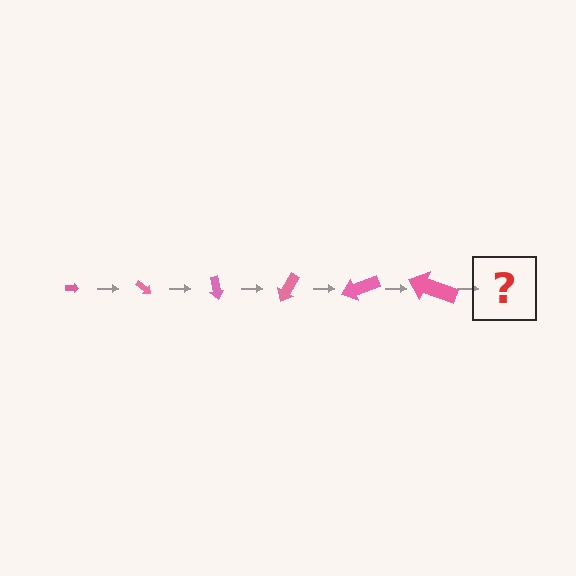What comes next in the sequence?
The next element should be an arrow, larger than the previous one and rotated 240 degrees from the start.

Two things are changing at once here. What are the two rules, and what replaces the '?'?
The two rules are that the arrow grows larger each step and it rotates 40 degrees each step. The '?' should be an arrow, larger than the previous one and rotated 240 degrees from the start.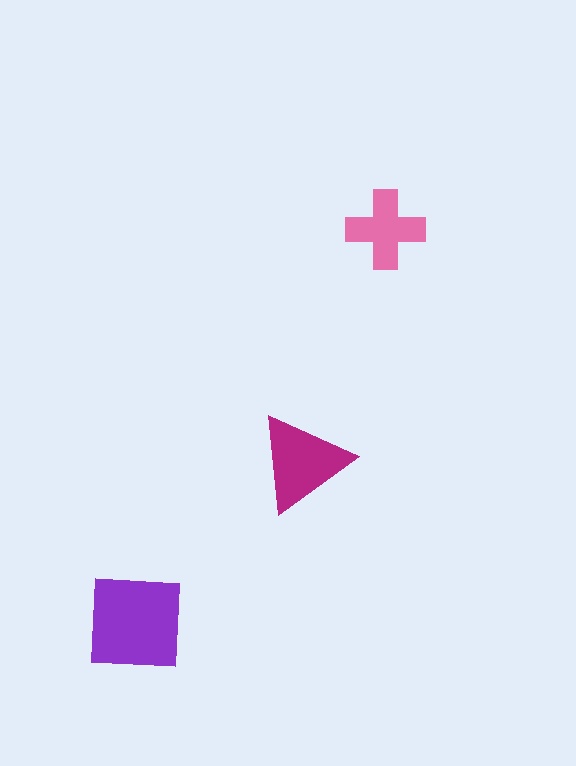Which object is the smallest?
The pink cross.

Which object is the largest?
The purple square.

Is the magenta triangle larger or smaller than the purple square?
Smaller.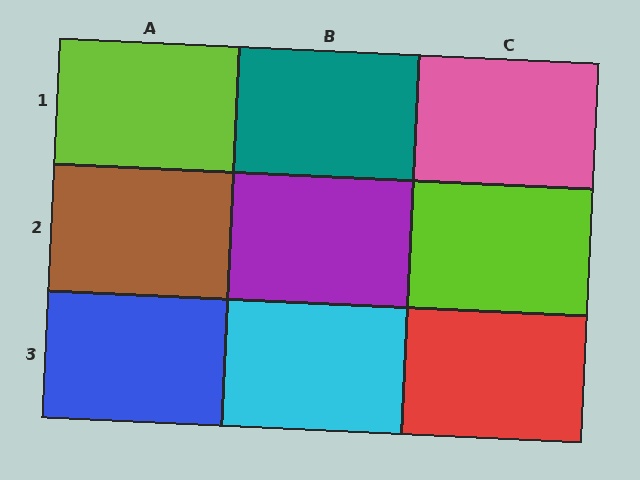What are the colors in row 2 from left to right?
Brown, purple, lime.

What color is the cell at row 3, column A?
Blue.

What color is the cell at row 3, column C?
Red.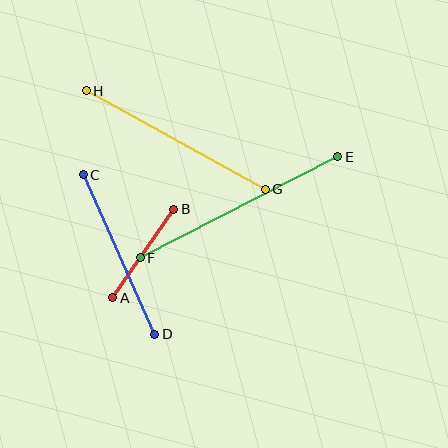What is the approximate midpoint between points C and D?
The midpoint is at approximately (119, 254) pixels.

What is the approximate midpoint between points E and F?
The midpoint is at approximately (239, 207) pixels.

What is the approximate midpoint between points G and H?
The midpoint is at approximately (176, 140) pixels.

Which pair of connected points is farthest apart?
Points E and F are farthest apart.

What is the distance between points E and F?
The distance is approximately 222 pixels.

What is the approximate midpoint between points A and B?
The midpoint is at approximately (143, 253) pixels.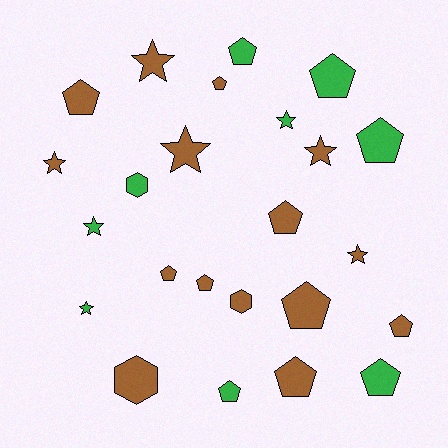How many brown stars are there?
There are 5 brown stars.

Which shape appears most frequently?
Pentagon, with 13 objects.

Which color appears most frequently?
Brown, with 15 objects.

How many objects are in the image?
There are 24 objects.